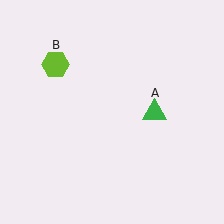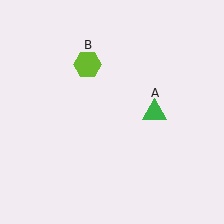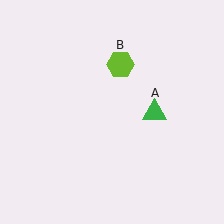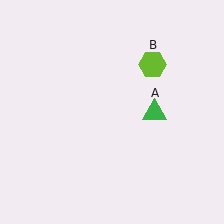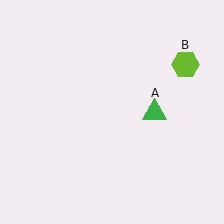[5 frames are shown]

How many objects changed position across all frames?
1 object changed position: lime hexagon (object B).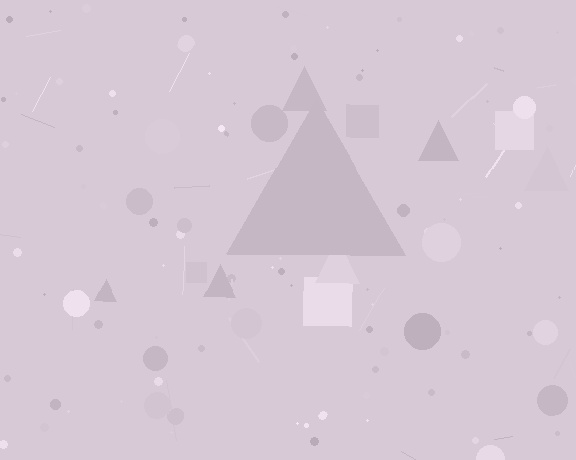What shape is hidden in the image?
A triangle is hidden in the image.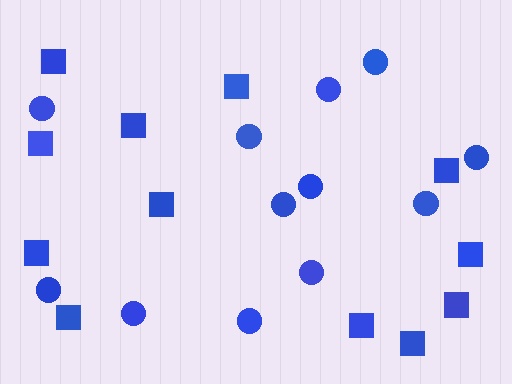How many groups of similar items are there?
There are 2 groups: one group of squares (12) and one group of circles (12).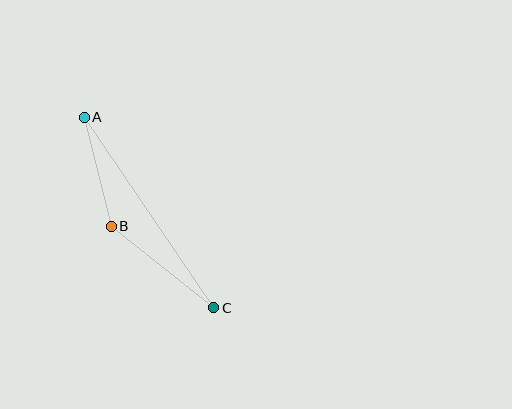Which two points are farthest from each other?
Points A and C are farthest from each other.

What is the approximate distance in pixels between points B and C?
The distance between B and C is approximately 131 pixels.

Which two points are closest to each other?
Points A and B are closest to each other.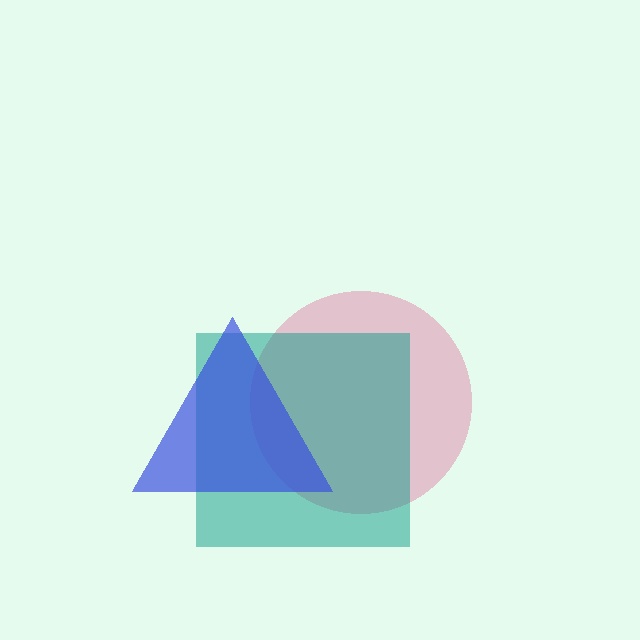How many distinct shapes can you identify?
There are 3 distinct shapes: a pink circle, a teal square, a blue triangle.